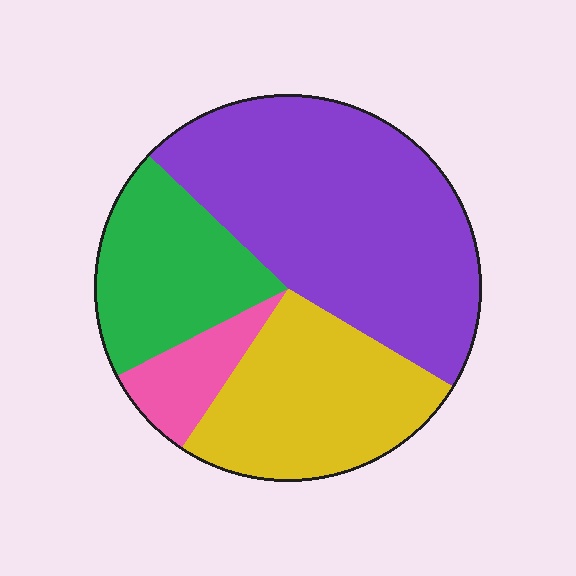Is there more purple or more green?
Purple.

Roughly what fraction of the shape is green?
Green covers 20% of the shape.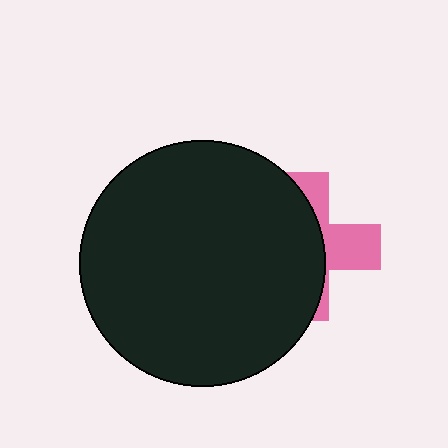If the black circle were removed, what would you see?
You would see the complete pink cross.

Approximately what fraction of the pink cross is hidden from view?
Roughly 63% of the pink cross is hidden behind the black circle.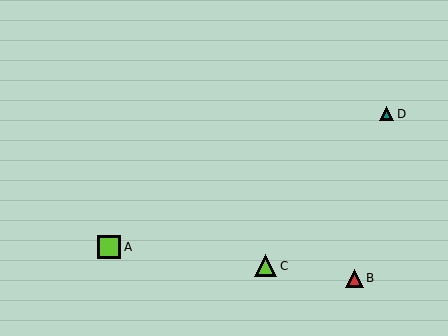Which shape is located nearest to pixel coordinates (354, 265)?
The red triangle (labeled B) at (355, 278) is nearest to that location.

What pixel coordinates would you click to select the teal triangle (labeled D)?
Click at (387, 114) to select the teal triangle D.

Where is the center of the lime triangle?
The center of the lime triangle is at (266, 266).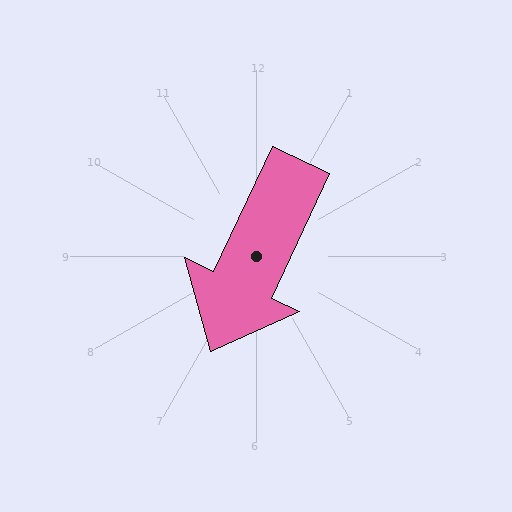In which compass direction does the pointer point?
Southwest.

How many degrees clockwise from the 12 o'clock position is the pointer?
Approximately 205 degrees.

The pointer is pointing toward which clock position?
Roughly 7 o'clock.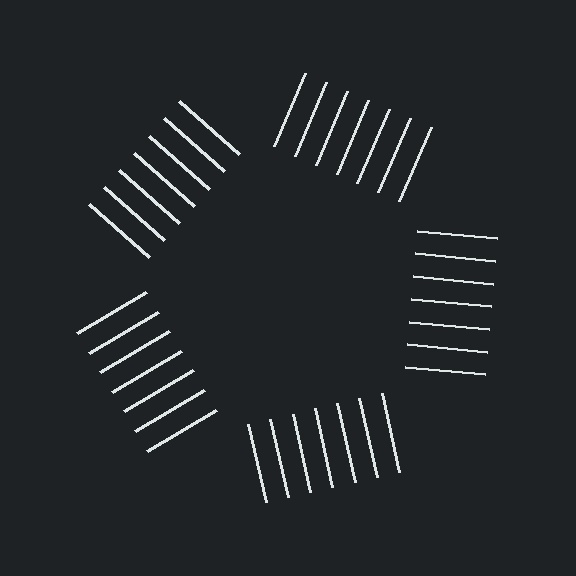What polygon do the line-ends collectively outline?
An illusory pentagon — the line segments terminate on its edges but no continuous stroke is drawn.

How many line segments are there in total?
35 — 7 along each of the 5 edges.